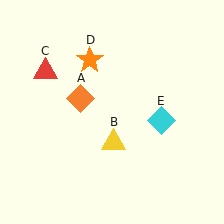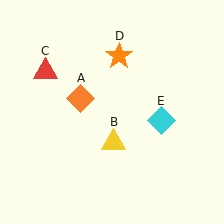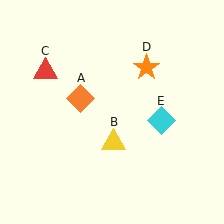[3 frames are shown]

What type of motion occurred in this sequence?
The orange star (object D) rotated clockwise around the center of the scene.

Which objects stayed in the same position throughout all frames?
Orange diamond (object A) and yellow triangle (object B) and red triangle (object C) and cyan diamond (object E) remained stationary.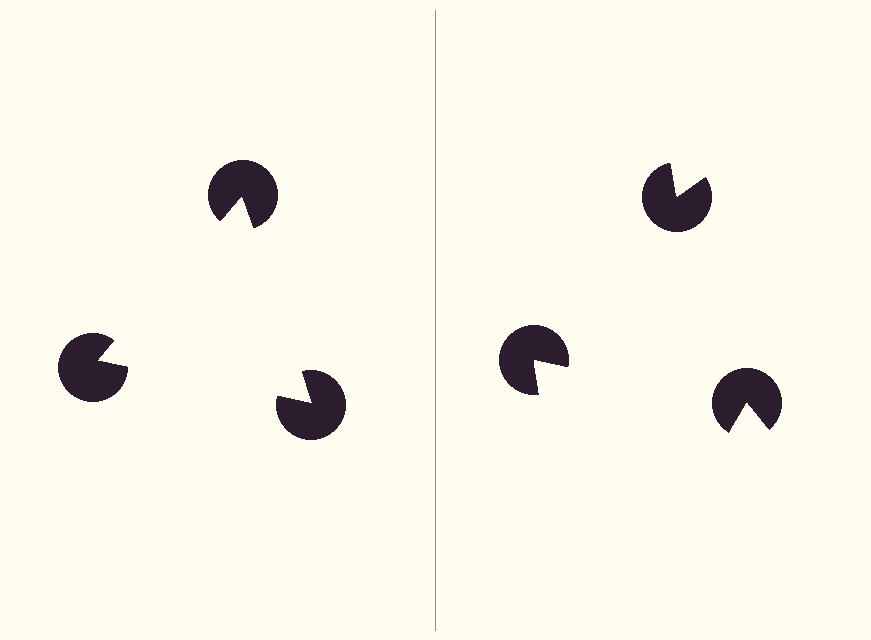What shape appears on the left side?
An illusory triangle.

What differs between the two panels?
The pac-man discs are positioned identically on both sides; only the wedge orientations differ. On the left they align to a triangle; on the right they are misaligned.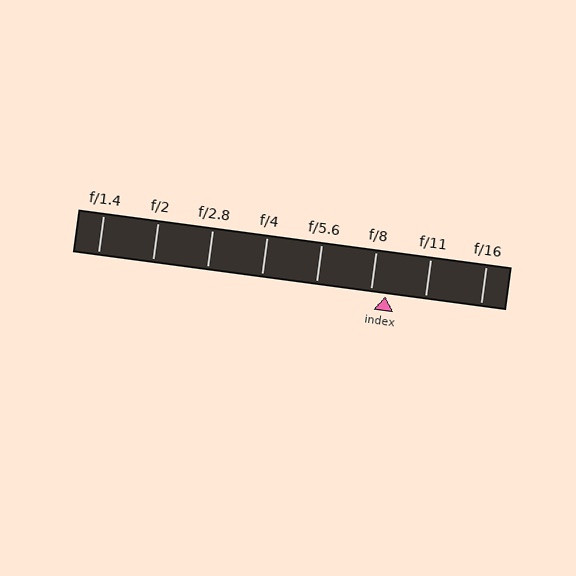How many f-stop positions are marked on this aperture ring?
There are 8 f-stop positions marked.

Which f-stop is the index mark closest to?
The index mark is closest to f/8.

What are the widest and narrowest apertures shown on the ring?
The widest aperture shown is f/1.4 and the narrowest is f/16.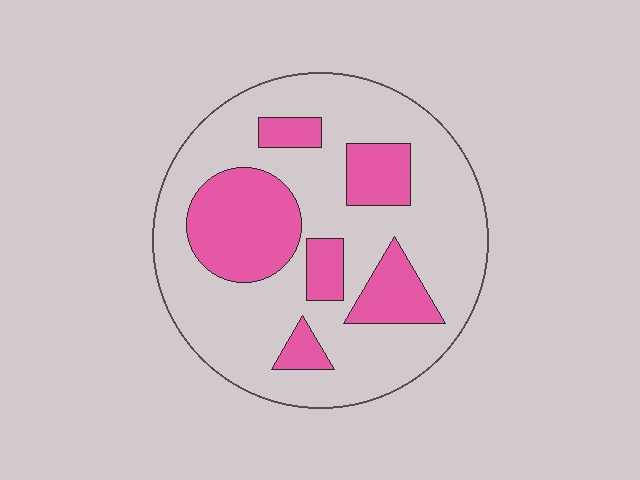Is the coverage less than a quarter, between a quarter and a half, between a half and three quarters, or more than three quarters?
Between a quarter and a half.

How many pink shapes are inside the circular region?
6.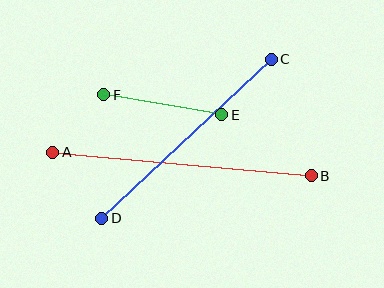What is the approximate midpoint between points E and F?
The midpoint is at approximately (163, 105) pixels.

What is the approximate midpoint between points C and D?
The midpoint is at approximately (186, 139) pixels.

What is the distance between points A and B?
The distance is approximately 260 pixels.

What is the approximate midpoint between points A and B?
The midpoint is at approximately (182, 164) pixels.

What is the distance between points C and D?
The distance is approximately 232 pixels.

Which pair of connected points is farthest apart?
Points A and B are farthest apart.